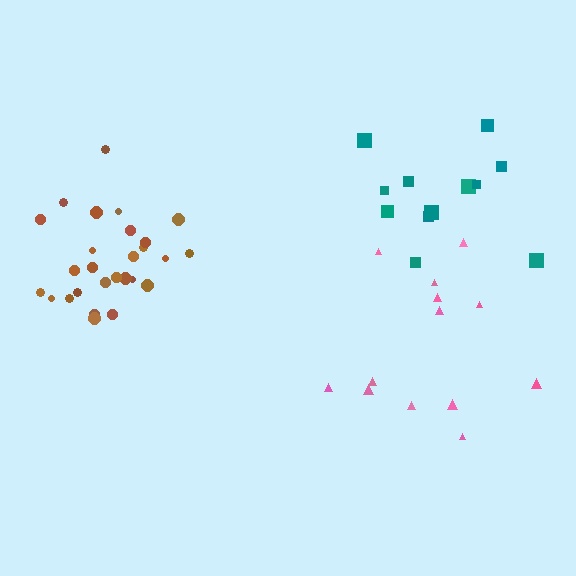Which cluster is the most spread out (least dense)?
Pink.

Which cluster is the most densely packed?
Brown.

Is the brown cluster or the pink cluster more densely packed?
Brown.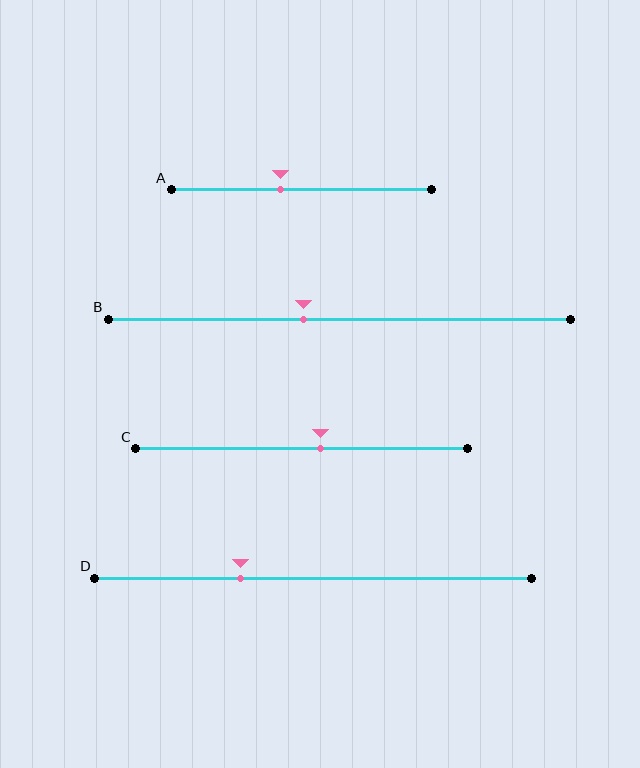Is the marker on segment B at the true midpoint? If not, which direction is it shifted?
No, the marker on segment B is shifted to the left by about 8% of the segment length.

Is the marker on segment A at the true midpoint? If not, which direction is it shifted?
No, the marker on segment A is shifted to the left by about 8% of the segment length.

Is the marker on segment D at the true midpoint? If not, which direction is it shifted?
No, the marker on segment D is shifted to the left by about 17% of the segment length.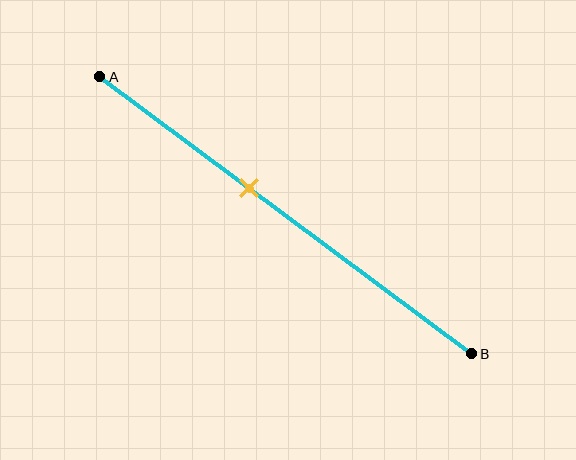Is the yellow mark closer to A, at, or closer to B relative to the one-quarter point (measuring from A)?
The yellow mark is closer to point B than the one-quarter point of segment AB.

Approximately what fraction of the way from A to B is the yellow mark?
The yellow mark is approximately 40% of the way from A to B.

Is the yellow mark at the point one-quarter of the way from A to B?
No, the mark is at about 40% from A, not at the 25% one-quarter point.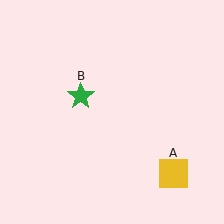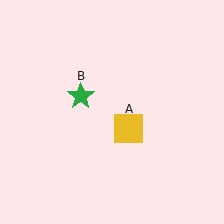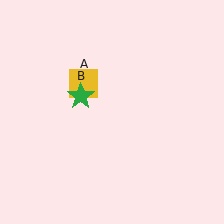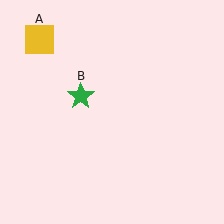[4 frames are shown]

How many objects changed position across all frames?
1 object changed position: yellow square (object A).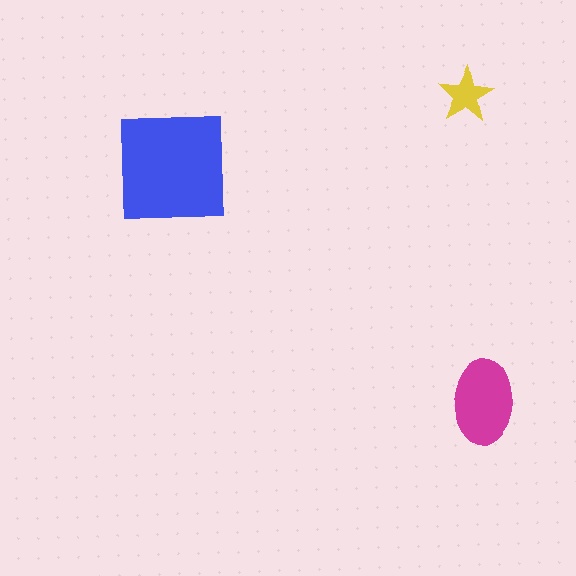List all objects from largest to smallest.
The blue square, the magenta ellipse, the yellow star.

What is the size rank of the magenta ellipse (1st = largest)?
2nd.